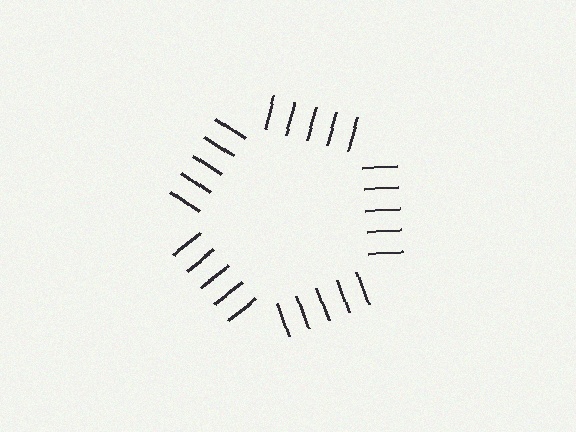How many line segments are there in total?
25 — 5 along each of the 5 edges.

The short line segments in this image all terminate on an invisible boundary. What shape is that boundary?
An illusory pentagon — the line segments terminate on its edges but no continuous stroke is drawn.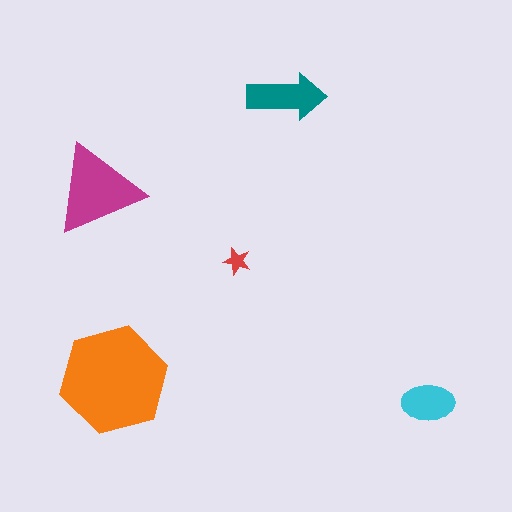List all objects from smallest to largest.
The red star, the cyan ellipse, the teal arrow, the magenta triangle, the orange hexagon.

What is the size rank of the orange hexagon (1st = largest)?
1st.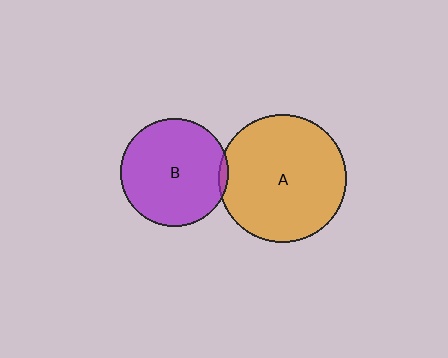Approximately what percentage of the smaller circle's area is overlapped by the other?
Approximately 5%.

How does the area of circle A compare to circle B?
Approximately 1.4 times.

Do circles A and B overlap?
Yes.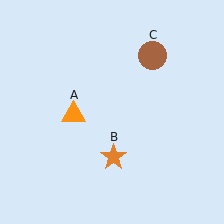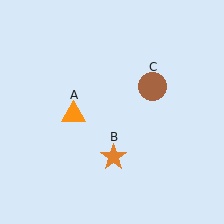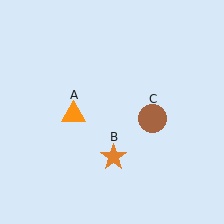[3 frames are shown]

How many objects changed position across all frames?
1 object changed position: brown circle (object C).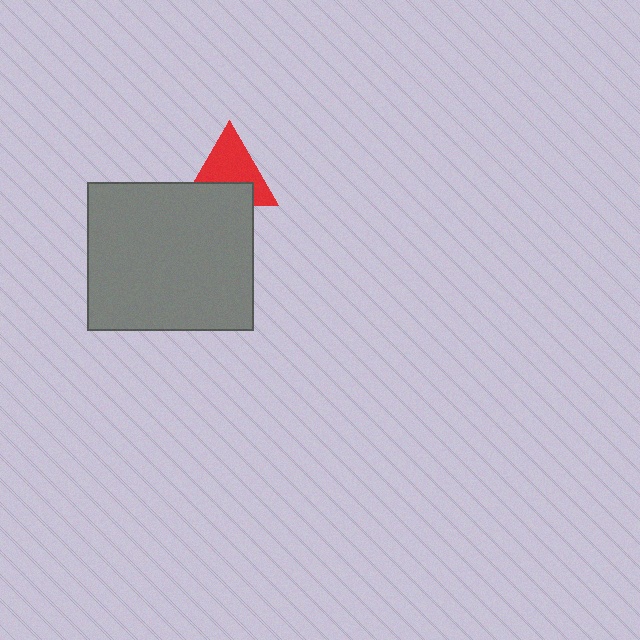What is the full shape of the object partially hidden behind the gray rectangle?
The partially hidden object is a red triangle.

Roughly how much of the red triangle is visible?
About half of it is visible (roughly 62%).